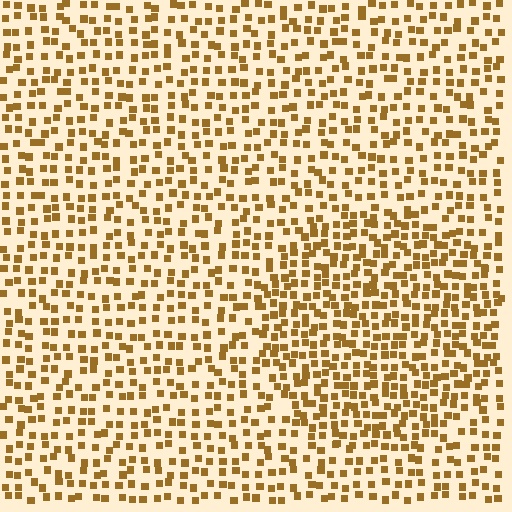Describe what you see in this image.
The image contains small brown elements arranged at two different densities. A circle-shaped region is visible where the elements are more densely packed than the surrounding area.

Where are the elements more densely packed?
The elements are more densely packed inside the circle boundary.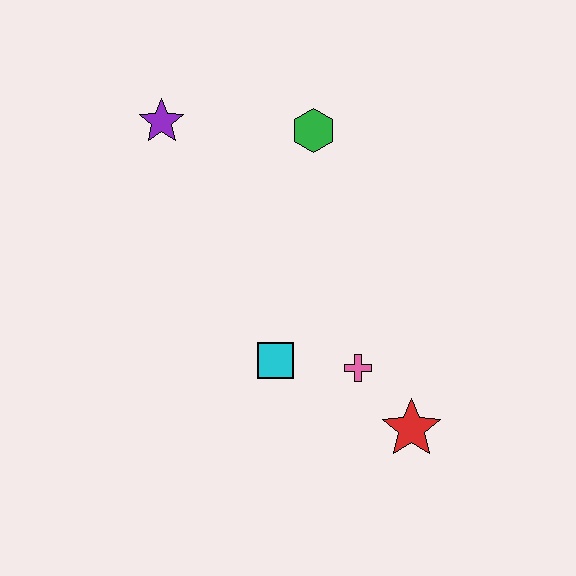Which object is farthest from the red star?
The purple star is farthest from the red star.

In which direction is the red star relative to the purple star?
The red star is below the purple star.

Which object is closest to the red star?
The pink cross is closest to the red star.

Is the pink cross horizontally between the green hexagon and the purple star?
No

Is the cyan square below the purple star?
Yes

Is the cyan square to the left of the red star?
Yes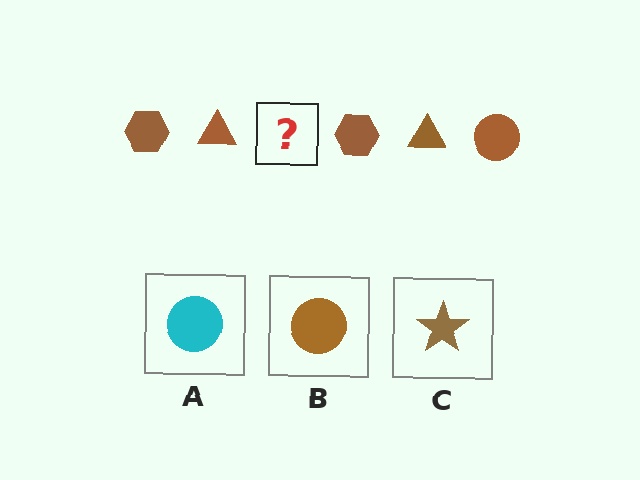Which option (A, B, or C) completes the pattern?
B.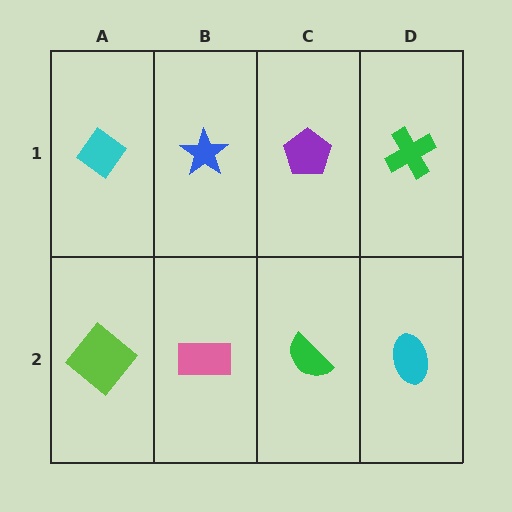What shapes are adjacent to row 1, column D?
A cyan ellipse (row 2, column D), a purple pentagon (row 1, column C).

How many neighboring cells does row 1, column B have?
3.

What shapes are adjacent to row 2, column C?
A purple pentagon (row 1, column C), a pink rectangle (row 2, column B), a cyan ellipse (row 2, column D).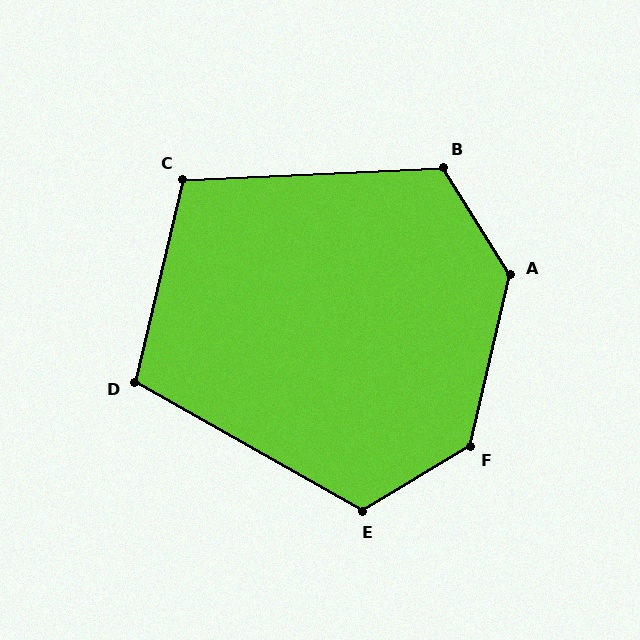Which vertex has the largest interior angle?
F, at approximately 135 degrees.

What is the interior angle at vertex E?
Approximately 119 degrees (obtuse).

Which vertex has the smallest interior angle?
D, at approximately 106 degrees.